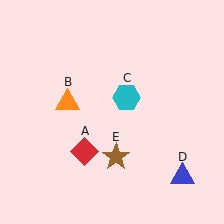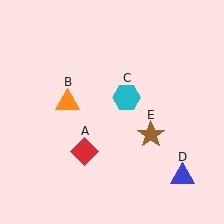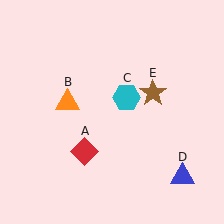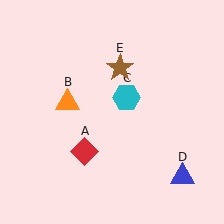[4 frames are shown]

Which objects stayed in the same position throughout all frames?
Red diamond (object A) and orange triangle (object B) and cyan hexagon (object C) and blue triangle (object D) remained stationary.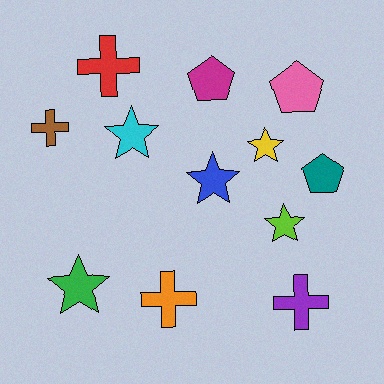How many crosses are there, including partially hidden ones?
There are 4 crosses.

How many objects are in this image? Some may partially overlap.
There are 12 objects.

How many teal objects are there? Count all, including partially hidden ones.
There is 1 teal object.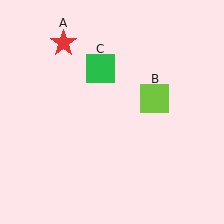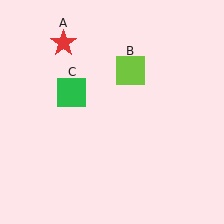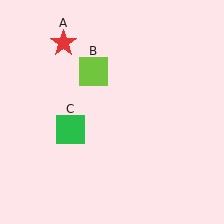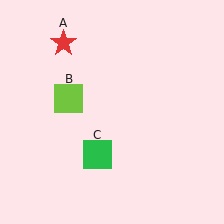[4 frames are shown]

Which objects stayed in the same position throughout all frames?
Red star (object A) remained stationary.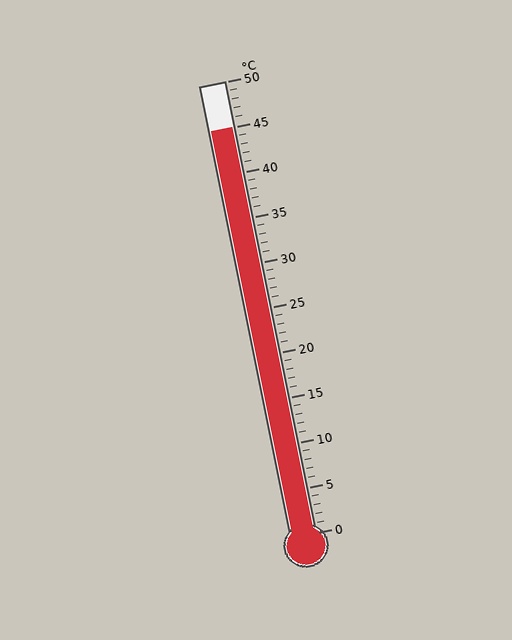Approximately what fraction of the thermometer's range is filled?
The thermometer is filled to approximately 90% of its range.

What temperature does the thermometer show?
The thermometer shows approximately 45°C.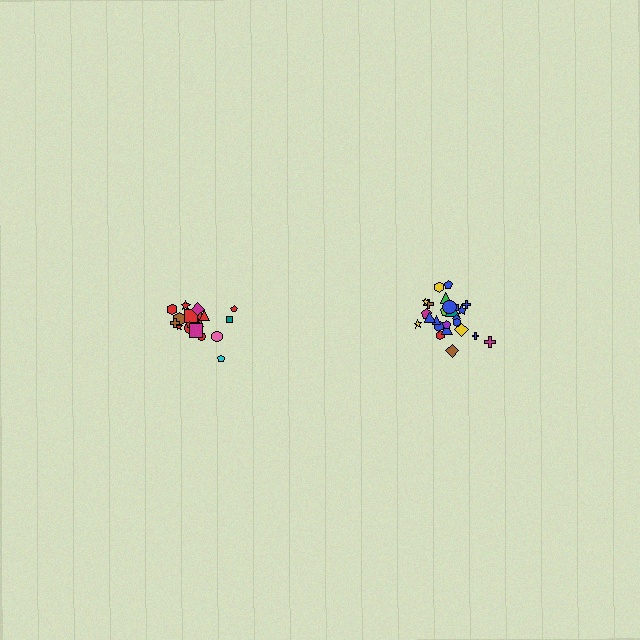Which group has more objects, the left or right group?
The right group.